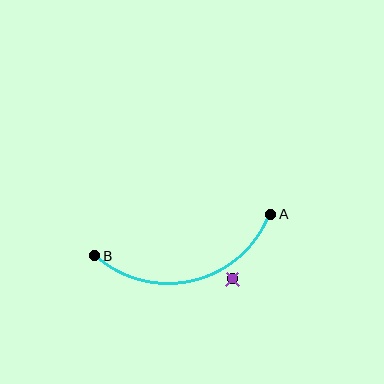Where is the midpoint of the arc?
The arc midpoint is the point on the curve farthest from the straight line joining A and B. It sits below that line.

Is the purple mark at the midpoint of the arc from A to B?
No — the purple mark does not lie on the arc at all. It sits slightly outside the curve.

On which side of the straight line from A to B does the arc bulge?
The arc bulges below the straight line connecting A and B.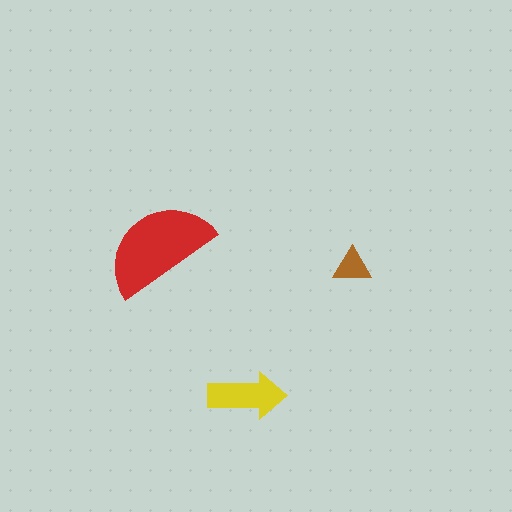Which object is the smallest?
The brown triangle.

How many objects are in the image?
There are 3 objects in the image.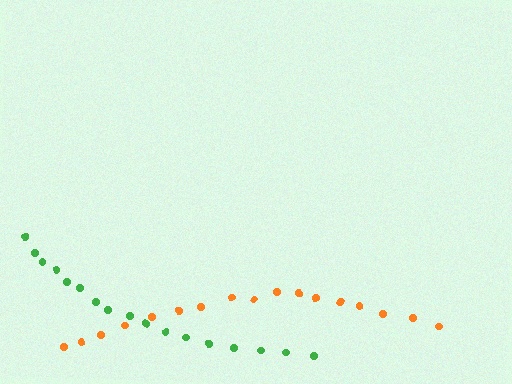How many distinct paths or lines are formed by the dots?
There are 2 distinct paths.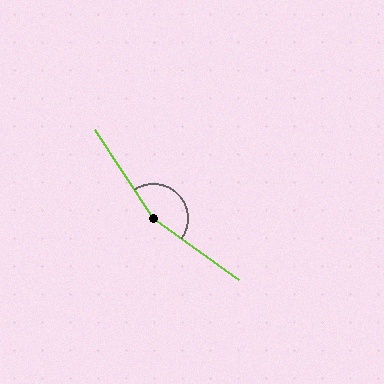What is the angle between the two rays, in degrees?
Approximately 159 degrees.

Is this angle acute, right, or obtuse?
It is obtuse.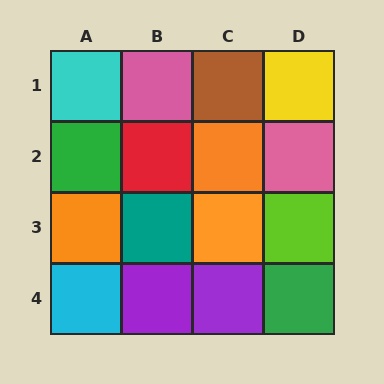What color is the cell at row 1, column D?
Yellow.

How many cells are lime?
1 cell is lime.